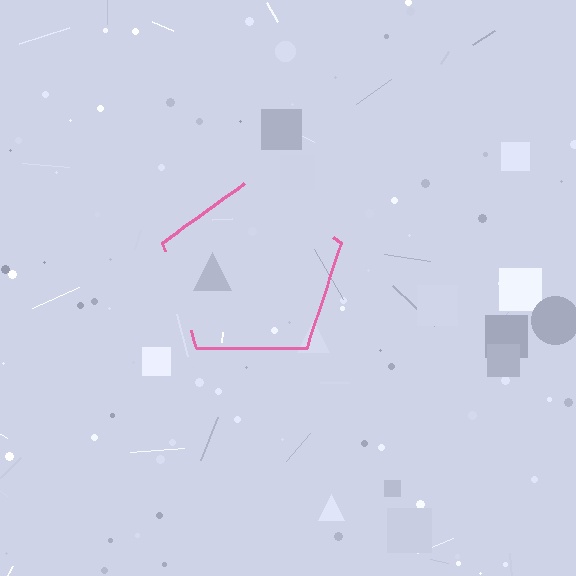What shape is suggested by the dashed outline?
The dashed outline suggests a pentagon.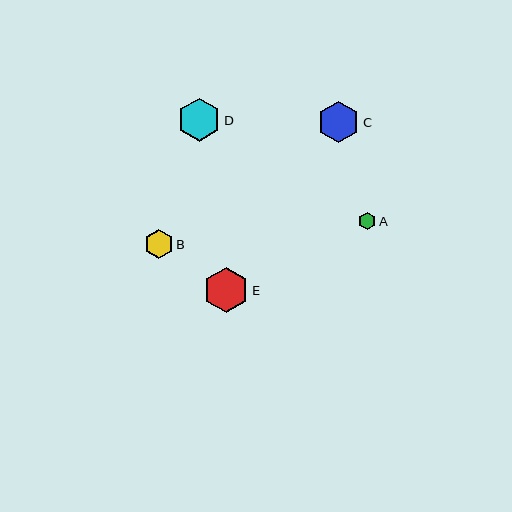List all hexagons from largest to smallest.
From largest to smallest: E, D, C, B, A.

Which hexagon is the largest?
Hexagon E is the largest with a size of approximately 45 pixels.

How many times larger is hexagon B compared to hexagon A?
Hexagon B is approximately 1.7 times the size of hexagon A.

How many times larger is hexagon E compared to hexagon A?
Hexagon E is approximately 2.6 times the size of hexagon A.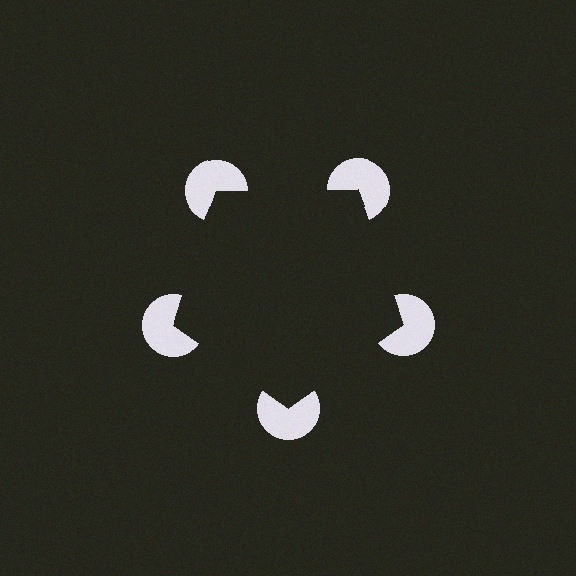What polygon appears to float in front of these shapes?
An illusory pentagon — its edges are inferred from the aligned wedge cuts in the pac-man discs, not physically drawn.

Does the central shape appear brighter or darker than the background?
It typically appears slightly darker than the background, even though no actual brightness change is drawn.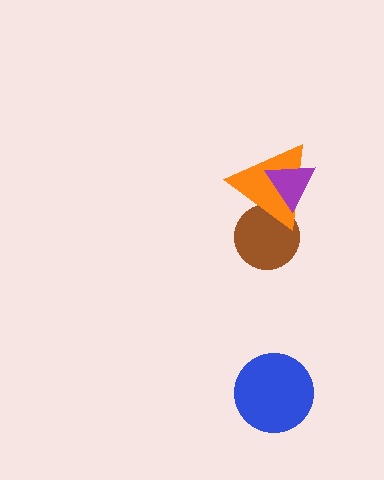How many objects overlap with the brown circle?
1 object overlaps with the brown circle.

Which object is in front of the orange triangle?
The purple triangle is in front of the orange triangle.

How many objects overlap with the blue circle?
0 objects overlap with the blue circle.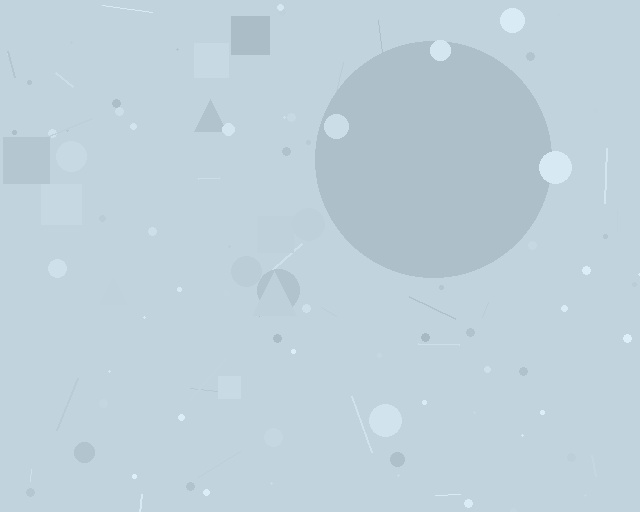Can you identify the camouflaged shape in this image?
The camouflaged shape is a circle.